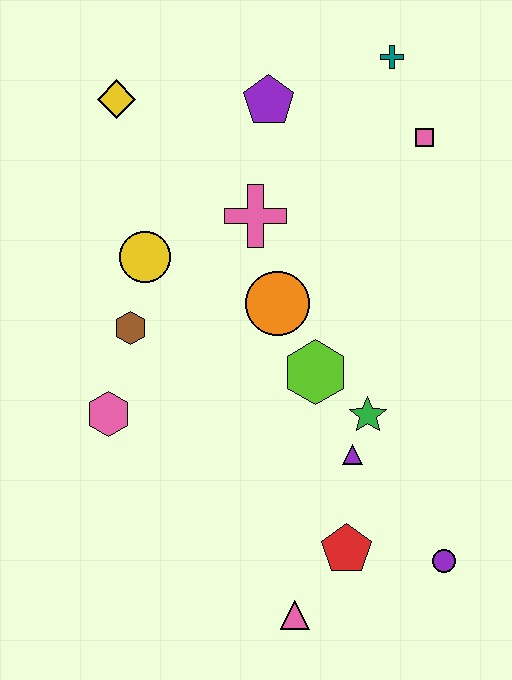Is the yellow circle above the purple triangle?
Yes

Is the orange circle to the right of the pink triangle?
No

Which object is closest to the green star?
The purple triangle is closest to the green star.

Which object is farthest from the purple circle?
The yellow diamond is farthest from the purple circle.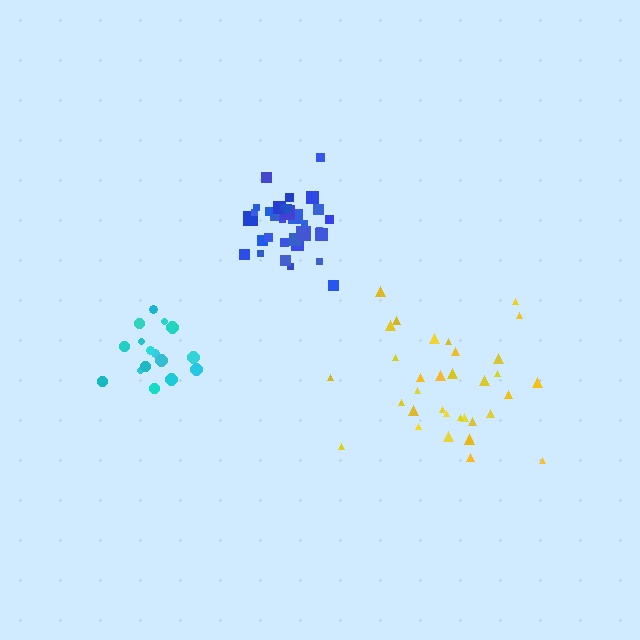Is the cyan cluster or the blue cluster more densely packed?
Blue.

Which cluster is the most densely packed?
Blue.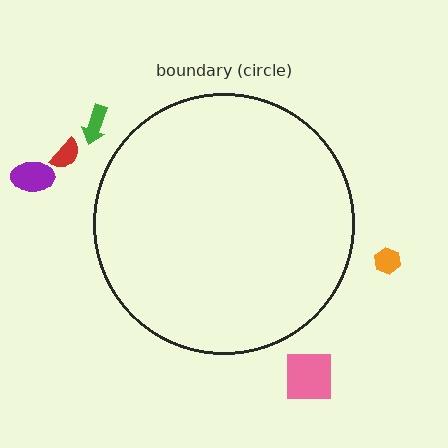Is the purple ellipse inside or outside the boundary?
Outside.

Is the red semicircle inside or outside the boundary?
Outside.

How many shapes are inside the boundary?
0 inside, 5 outside.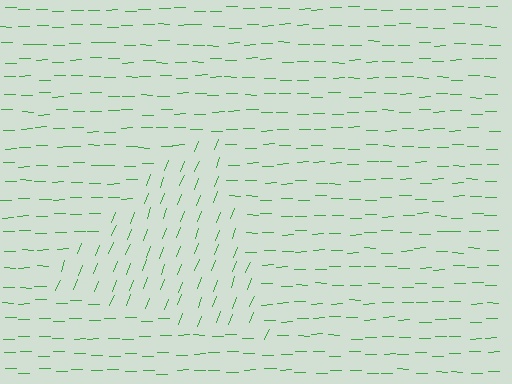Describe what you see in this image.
The image is filled with small green line segments. A triangle region in the image has lines oriented differently from the surrounding lines, creating a visible texture boundary.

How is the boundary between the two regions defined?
The boundary is defined purely by a change in line orientation (approximately 68 degrees difference). All lines are the same color and thickness.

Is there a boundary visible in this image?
Yes, there is a texture boundary formed by a change in line orientation.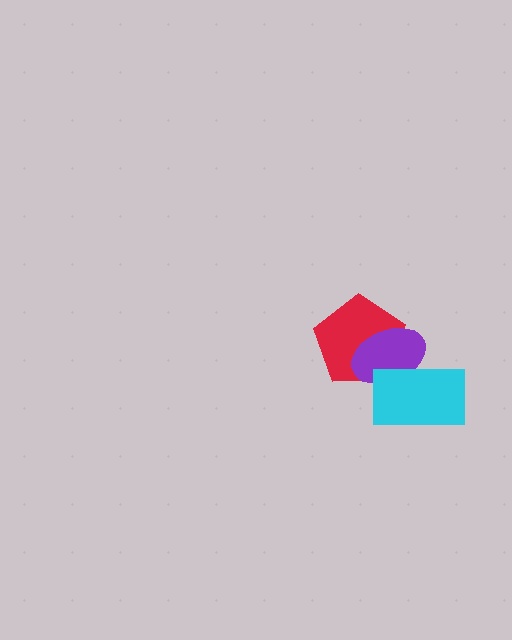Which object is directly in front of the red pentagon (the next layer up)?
The purple ellipse is directly in front of the red pentagon.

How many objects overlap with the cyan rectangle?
2 objects overlap with the cyan rectangle.